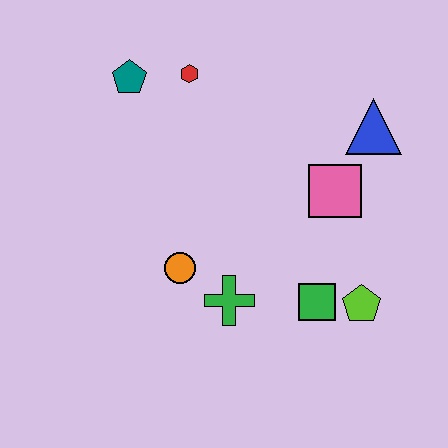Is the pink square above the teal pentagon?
No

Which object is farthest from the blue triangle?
The teal pentagon is farthest from the blue triangle.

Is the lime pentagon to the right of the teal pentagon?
Yes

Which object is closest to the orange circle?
The green cross is closest to the orange circle.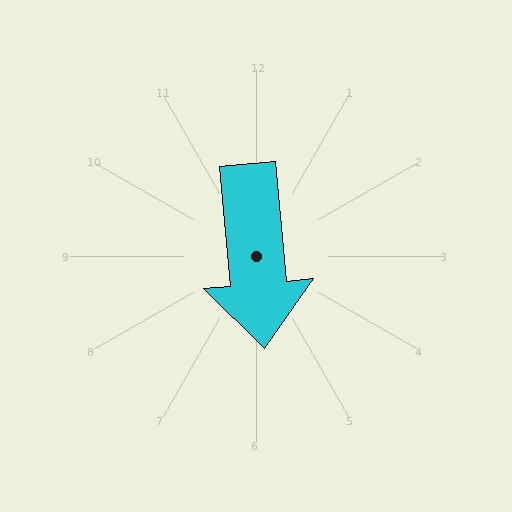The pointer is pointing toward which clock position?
Roughly 6 o'clock.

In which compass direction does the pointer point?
South.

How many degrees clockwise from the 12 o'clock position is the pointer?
Approximately 175 degrees.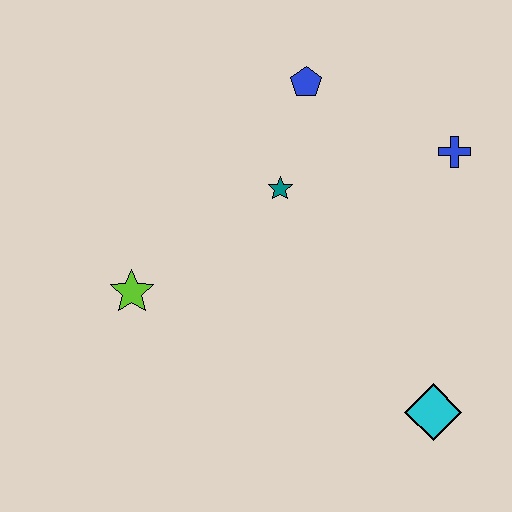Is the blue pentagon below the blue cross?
No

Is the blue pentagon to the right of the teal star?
Yes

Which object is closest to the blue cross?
The blue pentagon is closest to the blue cross.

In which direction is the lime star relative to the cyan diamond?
The lime star is to the left of the cyan diamond.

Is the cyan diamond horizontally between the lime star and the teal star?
No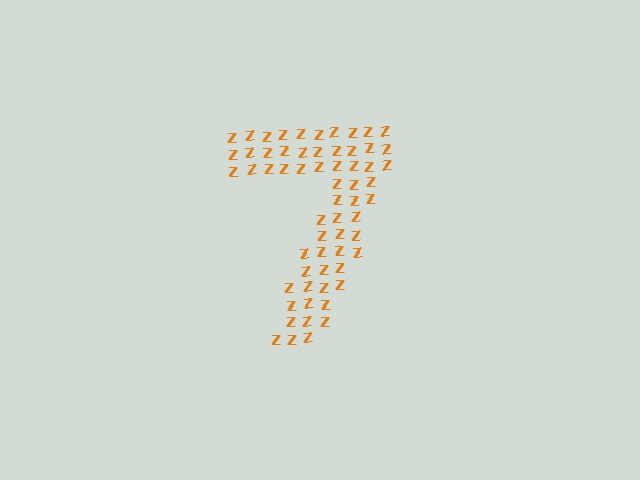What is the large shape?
The large shape is the digit 7.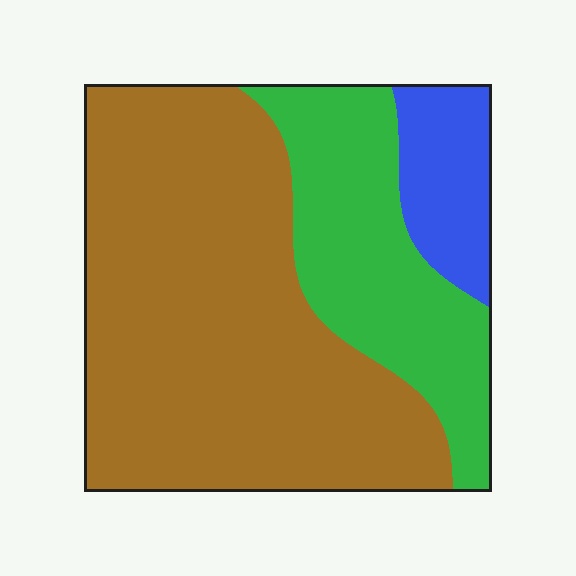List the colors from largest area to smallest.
From largest to smallest: brown, green, blue.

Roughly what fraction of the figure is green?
Green takes up about one quarter (1/4) of the figure.